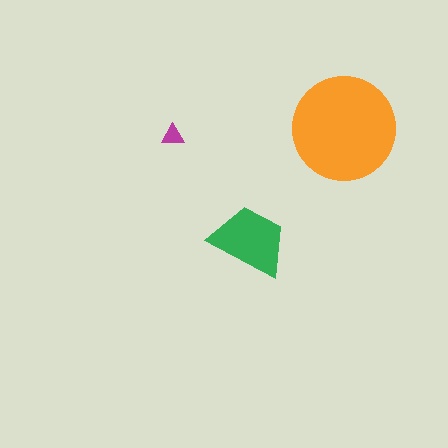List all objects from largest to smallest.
The orange circle, the green trapezoid, the magenta triangle.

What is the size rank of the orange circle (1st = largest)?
1st.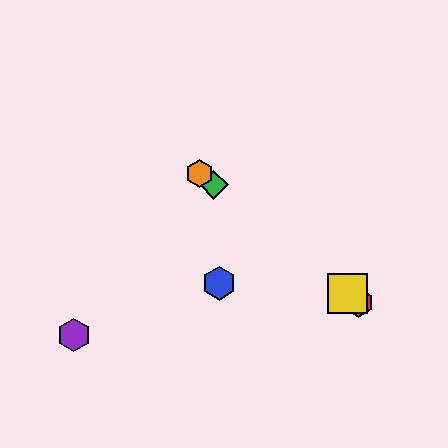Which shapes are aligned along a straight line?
The red hexagon, the green diamond, the yellow square, the orange hexagon are aligned along a straight line.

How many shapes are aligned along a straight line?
4 shapes (the red hexagon, the green diamond, the yellow square, the orange hexagon) are aligned along a straight line.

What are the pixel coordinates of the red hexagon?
The red hexagon is at (359, 303).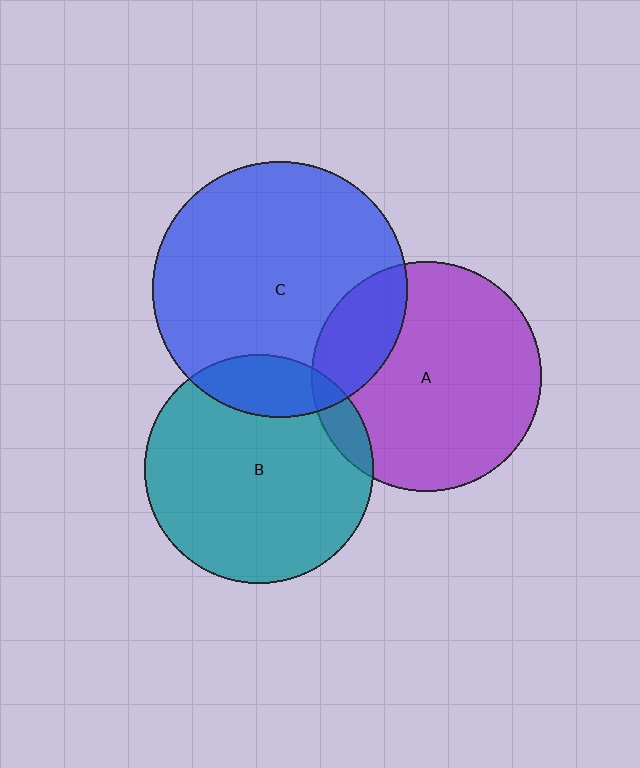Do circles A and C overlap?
Yes.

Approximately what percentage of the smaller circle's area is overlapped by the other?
Approximately 20%.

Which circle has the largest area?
Circle C (blue).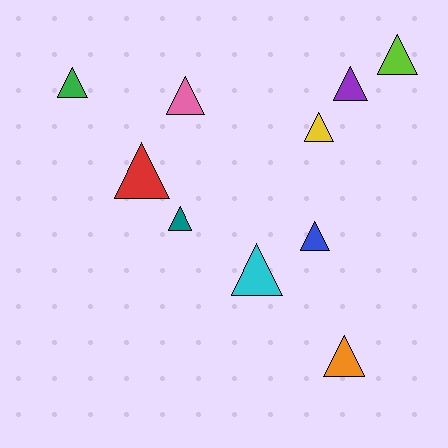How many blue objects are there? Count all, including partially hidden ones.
There is 1 blue object.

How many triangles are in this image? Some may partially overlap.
There are 10 triangles.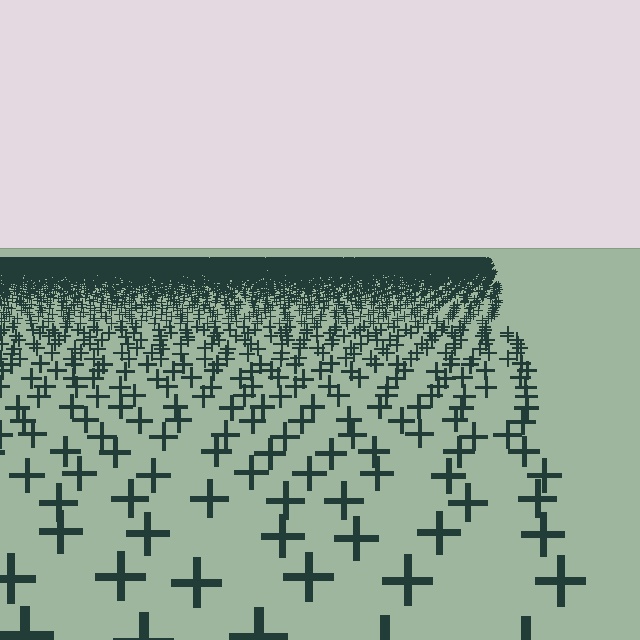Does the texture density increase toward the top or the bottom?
Density increases toward the top.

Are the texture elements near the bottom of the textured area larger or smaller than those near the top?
Larger. Near the bottom, elements are closer to the viewer and appear at a bigger on-screen size.